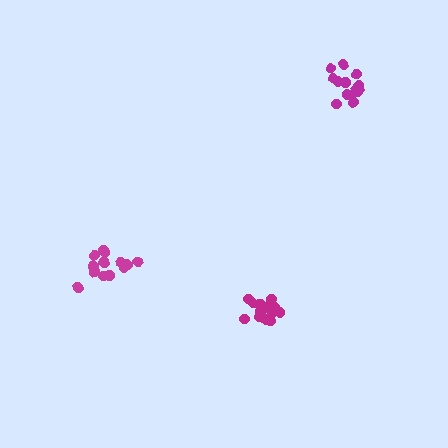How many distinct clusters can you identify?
There are 3 distinct clusters.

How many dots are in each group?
Group 1: 16 dots, Group 2: 14 dots, Group 3: 14 dots (44 total).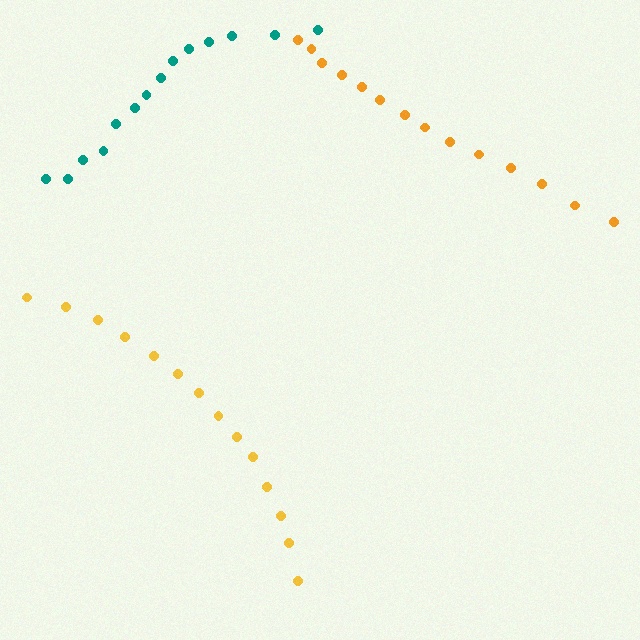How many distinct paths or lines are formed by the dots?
There are 3 distinct paths.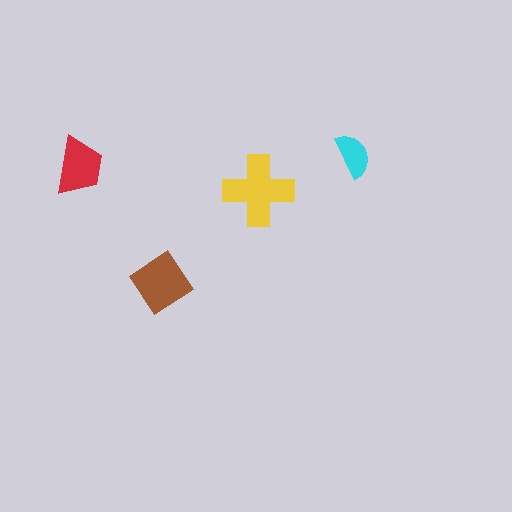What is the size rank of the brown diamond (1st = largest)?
2nd.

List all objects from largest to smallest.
The yellow cross, the brown diamond, the red trapezoid, the cyan semicircle.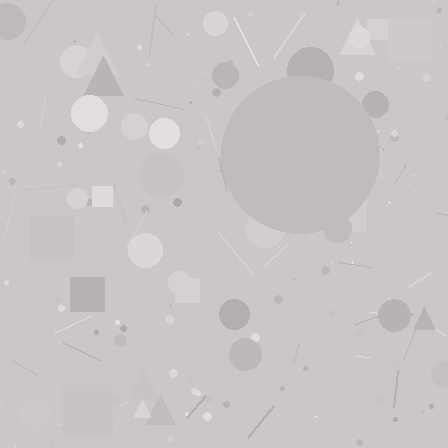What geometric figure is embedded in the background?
A circle is embedded in the background.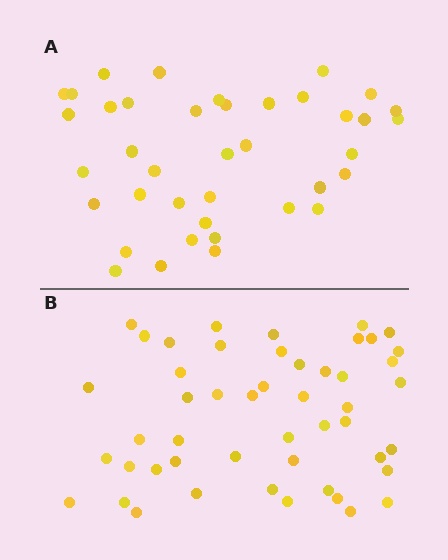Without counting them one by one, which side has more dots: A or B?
Region B (the bottom region) has more dots.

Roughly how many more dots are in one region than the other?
Region B has roughly 10 or so more dots than region A.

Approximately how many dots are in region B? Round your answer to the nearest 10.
About 50 dots. (The exact count is 49, which rounds to 50.)